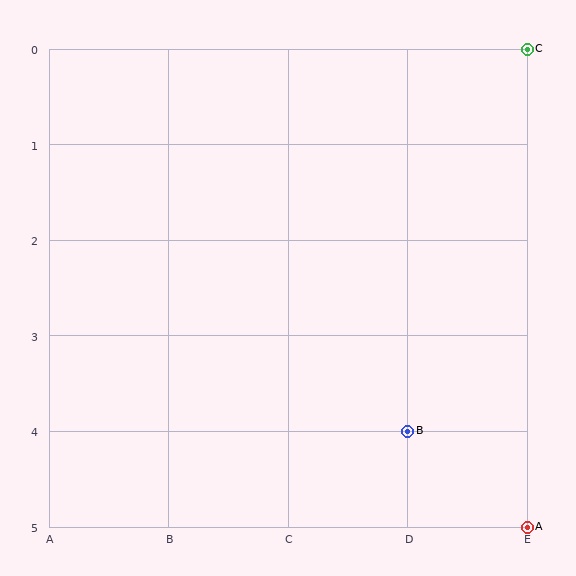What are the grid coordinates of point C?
Point C is at grid coordinates (E, 0).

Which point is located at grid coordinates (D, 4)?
Point B is at (D, 4).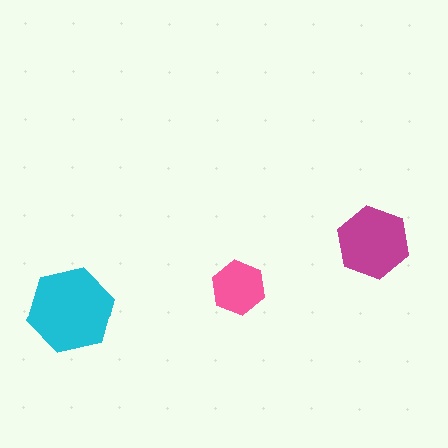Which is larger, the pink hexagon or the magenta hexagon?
The magenta one.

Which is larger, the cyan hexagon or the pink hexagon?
The cyan one.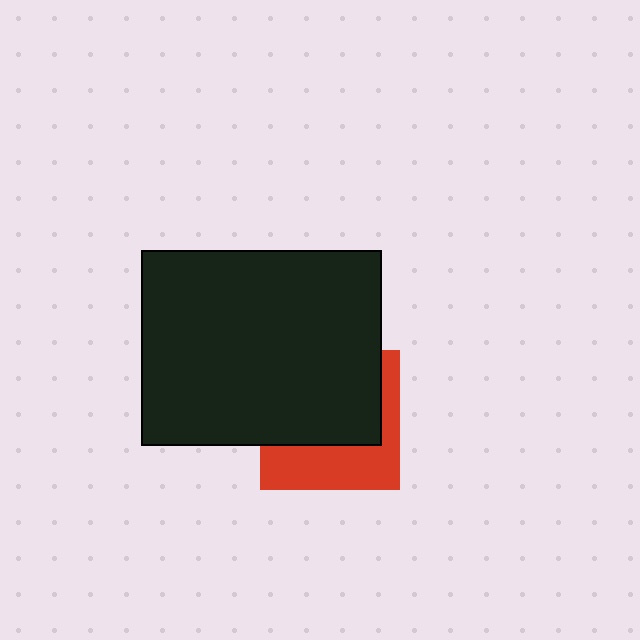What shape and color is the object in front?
The object in front is a black rectangle.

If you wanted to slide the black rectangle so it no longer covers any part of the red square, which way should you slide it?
Slide it up — that is the most direct way to separate the two shapes.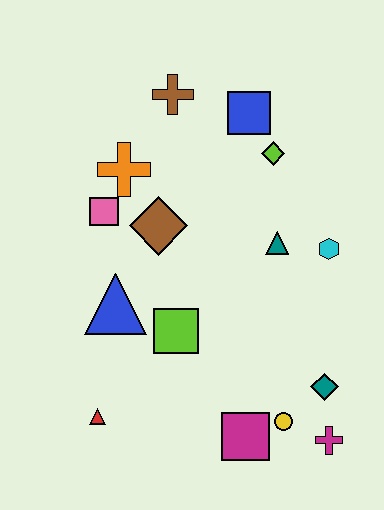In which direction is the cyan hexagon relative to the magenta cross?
The cyan hexagon is above the magenta cross.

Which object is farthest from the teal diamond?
The brown cross is farthest from the teal diamond.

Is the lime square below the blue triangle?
Yes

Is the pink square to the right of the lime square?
No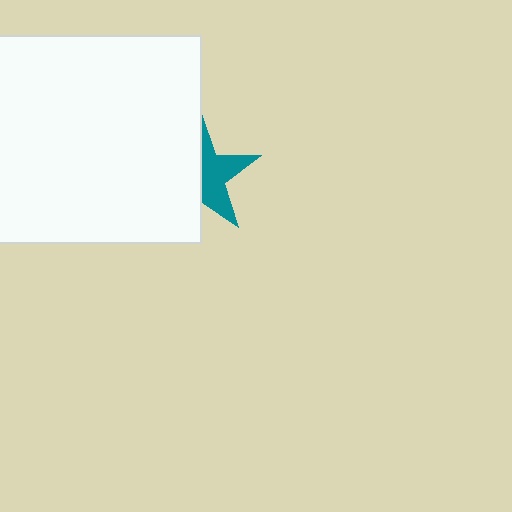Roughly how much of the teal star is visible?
About half of it is visible (roughly 47%).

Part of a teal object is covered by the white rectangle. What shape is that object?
It is a star.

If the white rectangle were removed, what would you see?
You would see the complete teal star.